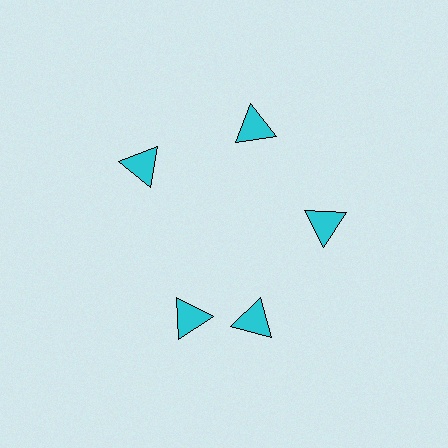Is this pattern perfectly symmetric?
No. The 5 cyan triangles are arranged in a ring, but one element near the 8 o'clock position is rotated out of alignment along the ring, breaking the 5-fold rotational symmetry.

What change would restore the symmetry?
The symmetry would be restored by rotating it back into even spacing with its neighbors so that all 5 triangles sit at equal angles and equal distance from the center.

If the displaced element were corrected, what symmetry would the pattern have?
It would have 5-fold rotational symmetry — the pattern would map onto itself every 72 degrees.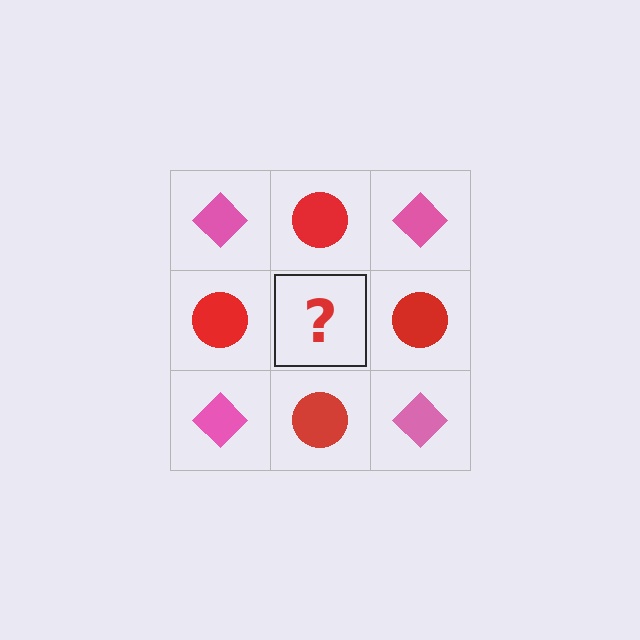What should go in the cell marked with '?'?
The missing cell should contain a pink diamond.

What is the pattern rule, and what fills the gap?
The rule is that it alternates pink diamond and red circle in a checkerboard pattern. The gap should be filled with a pink diamond.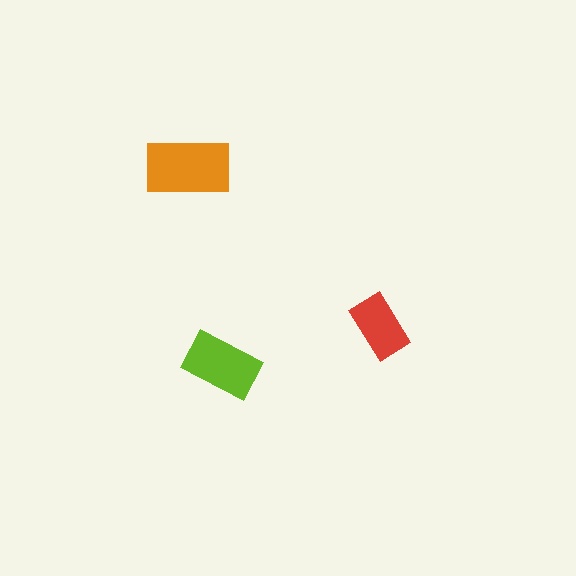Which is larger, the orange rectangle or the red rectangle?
The orange one.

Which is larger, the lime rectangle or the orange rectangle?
The orange one.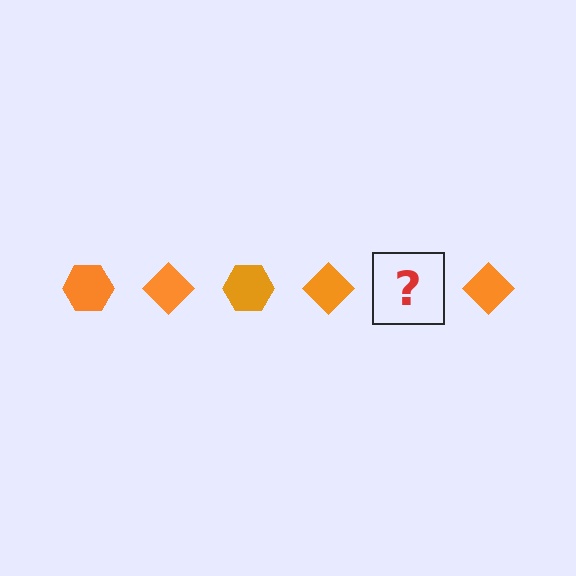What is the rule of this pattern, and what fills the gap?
The rule is that the pattern cycles through hexagon, diamond shapes in orange. The gap should be filled with an orange hexagon.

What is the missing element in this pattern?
The missing element is an orange hexagon.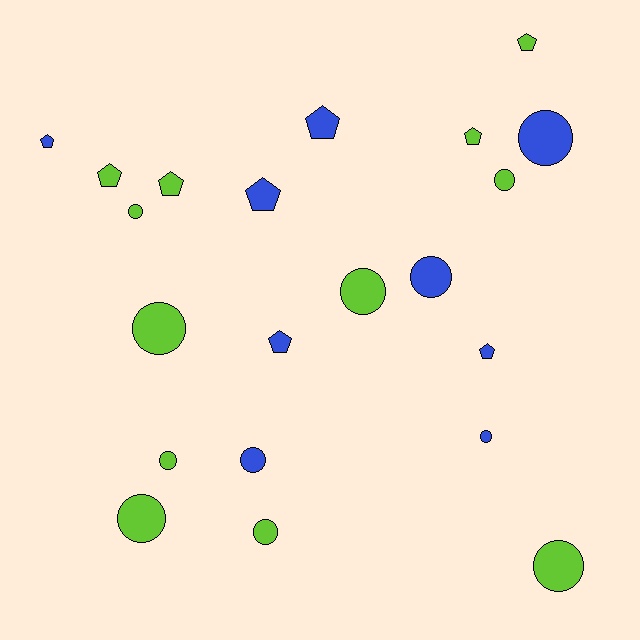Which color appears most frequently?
Lime, with 12 objects.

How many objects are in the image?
There are 21 objects.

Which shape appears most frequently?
Circle, with 12 objects.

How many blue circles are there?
There are 4 blue circles.